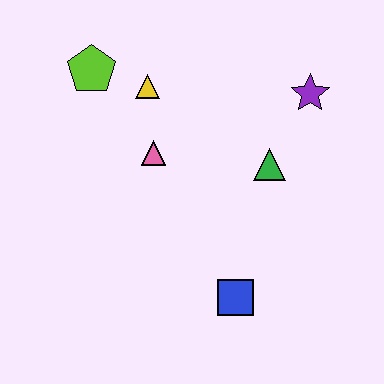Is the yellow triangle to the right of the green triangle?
No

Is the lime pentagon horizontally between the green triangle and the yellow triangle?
No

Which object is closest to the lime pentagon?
The yellow triangle is closest to the lime pentagon.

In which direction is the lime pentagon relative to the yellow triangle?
The lime pentagon is to the left of the yellow triangle.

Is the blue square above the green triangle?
No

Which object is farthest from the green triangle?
The lime pentagon is farthest from the green triangle.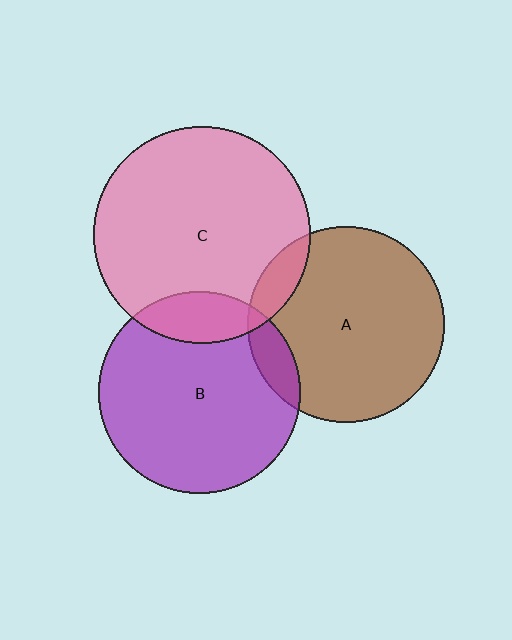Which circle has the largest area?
Circle C (pink).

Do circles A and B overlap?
Yes.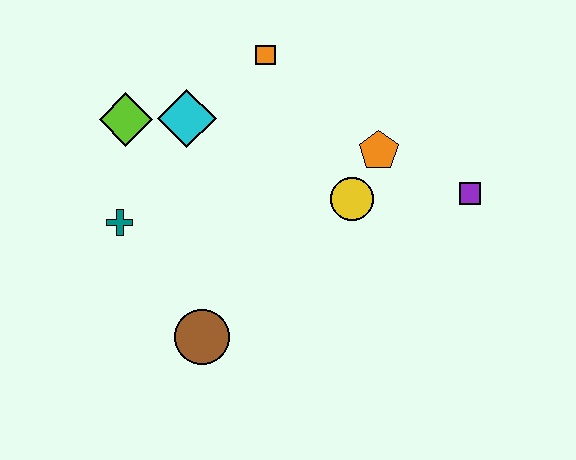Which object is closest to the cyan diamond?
The lime diamond is closest to the cyan diamond.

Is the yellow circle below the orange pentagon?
Yes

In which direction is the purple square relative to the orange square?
The purple square is to the right of the orange square.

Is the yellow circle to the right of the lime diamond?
Yes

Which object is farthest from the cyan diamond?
The purple square is farthest from the cyan diamond.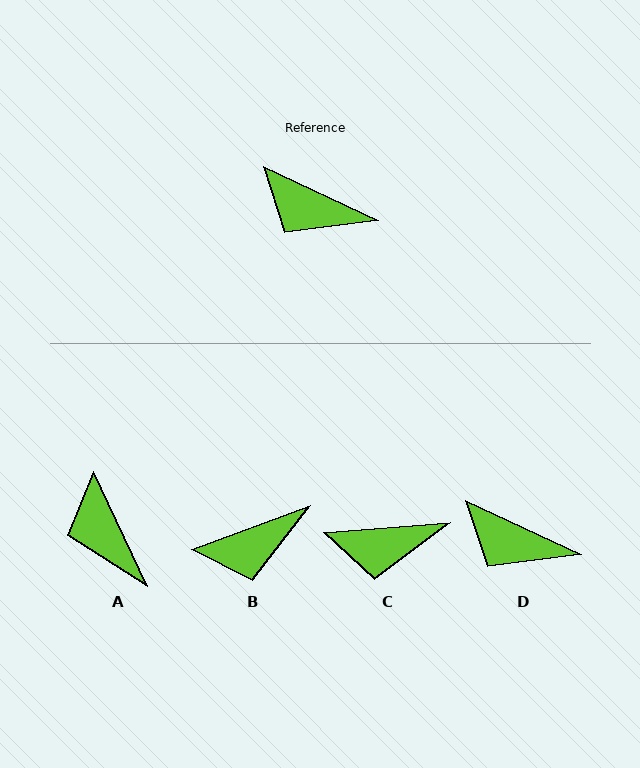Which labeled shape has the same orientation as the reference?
D.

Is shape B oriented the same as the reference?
No, it is off by about 45 degrees.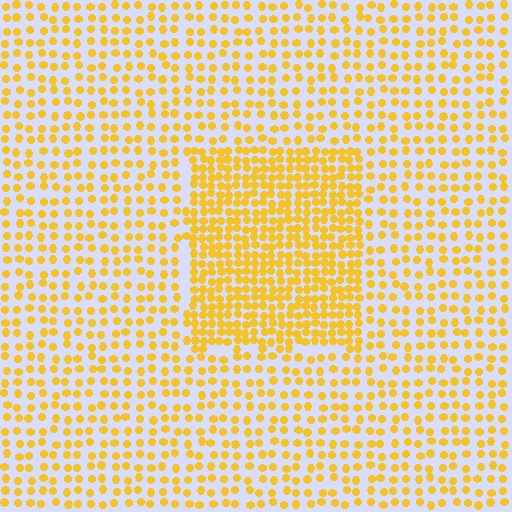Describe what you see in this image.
The image contains small yellow elements arranged at two different densities. A rectangle-shaped region is visible where the elements are more densely packed than the surrounding area.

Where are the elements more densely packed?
The elements are more densely packed inside the rectangle boundary.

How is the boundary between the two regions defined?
The boundary is defined by a change in element density (approximately 2.0x ratio). All elements are the same color, size, and shape.